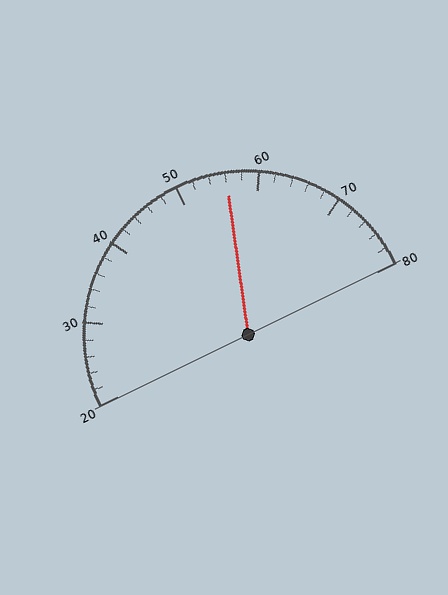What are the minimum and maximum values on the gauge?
The gauge ranges from 20 to 80.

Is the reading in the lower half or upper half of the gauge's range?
The reading is in the upper half of the range (20 to 80).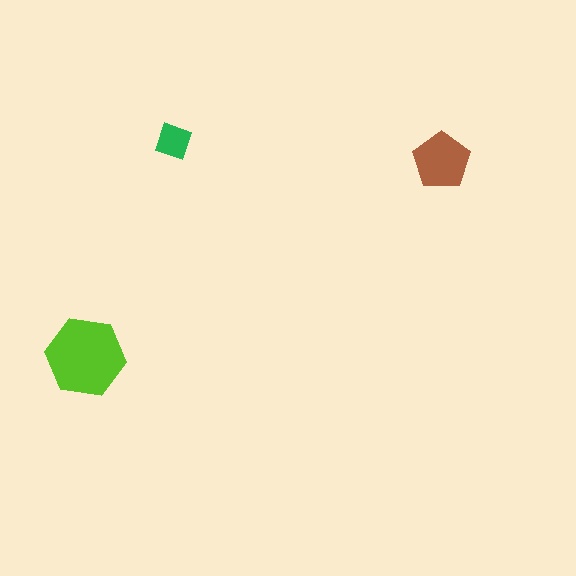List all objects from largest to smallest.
The lime hexagon, the brown pentagon, the green diamond.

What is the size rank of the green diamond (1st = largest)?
3rd.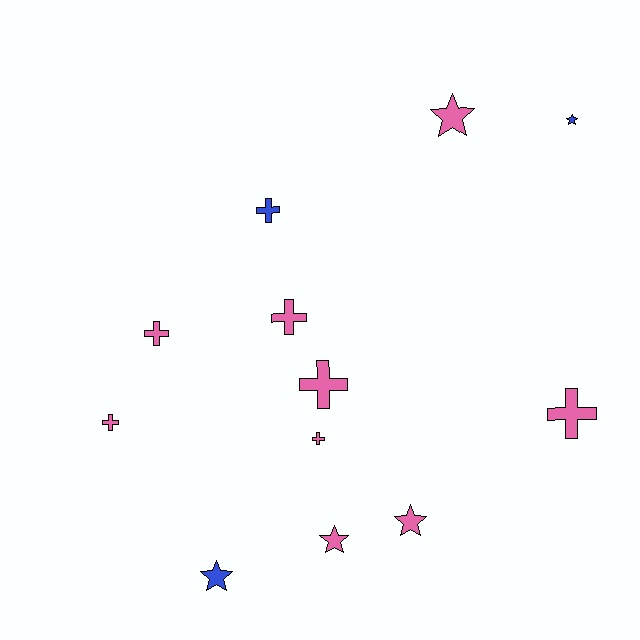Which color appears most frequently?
Pink, with 9 objects.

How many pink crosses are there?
There are 6 pink crosses.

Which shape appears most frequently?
Cross, with 7 objects.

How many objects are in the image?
There are 12 objects.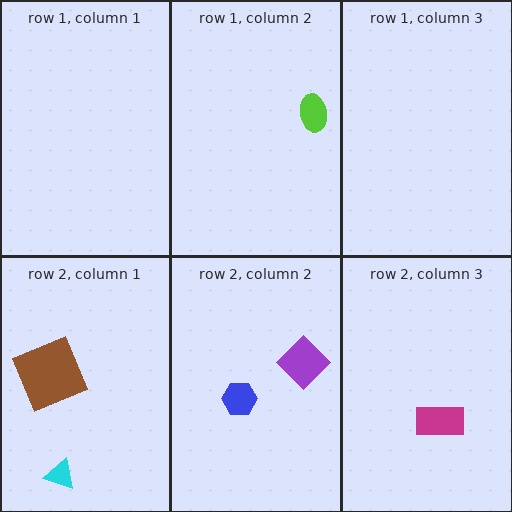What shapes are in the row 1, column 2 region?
The lime ellipse.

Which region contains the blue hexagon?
The row 2, column 2 region.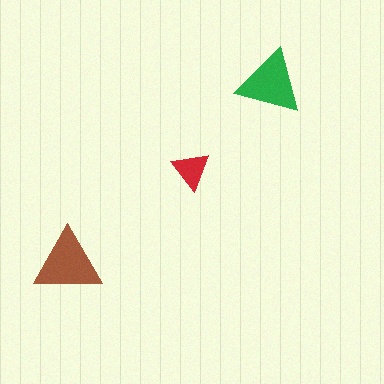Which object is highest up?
The green triangle is topmost.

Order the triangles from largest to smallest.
the brown one, the green one, the red one.